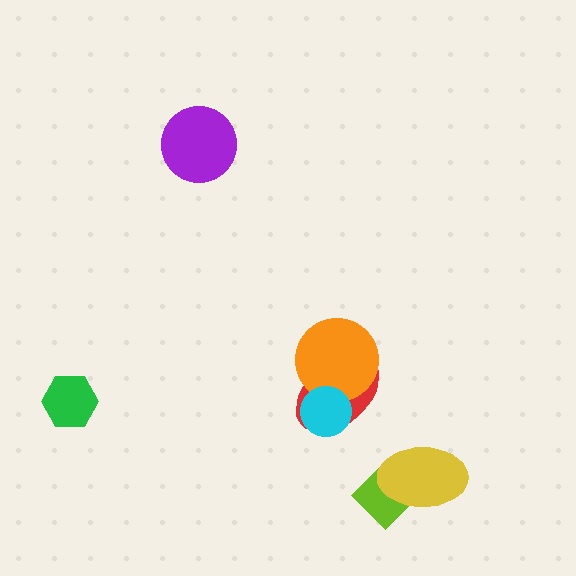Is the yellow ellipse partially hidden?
No, no other shape covers it.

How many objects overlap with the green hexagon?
0 objects overlap with the green hexagon.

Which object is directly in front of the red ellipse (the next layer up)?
The orange circle is directly in front of the red ellipse.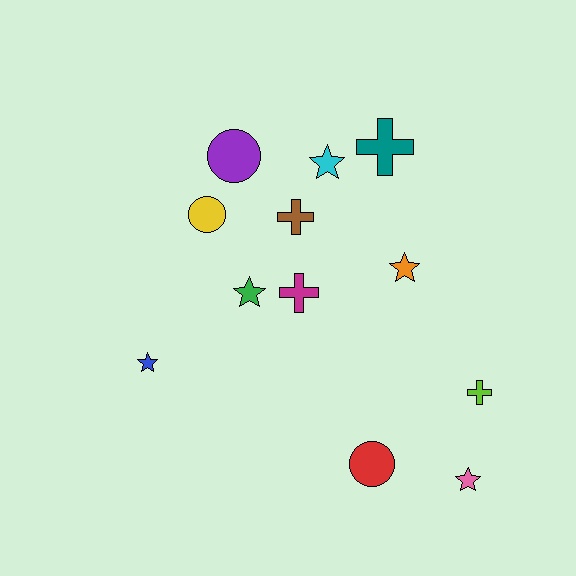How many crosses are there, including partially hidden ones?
There are 4 crosses.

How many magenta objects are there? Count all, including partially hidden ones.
There is 1 magenta object.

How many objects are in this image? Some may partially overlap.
There are 12 objects.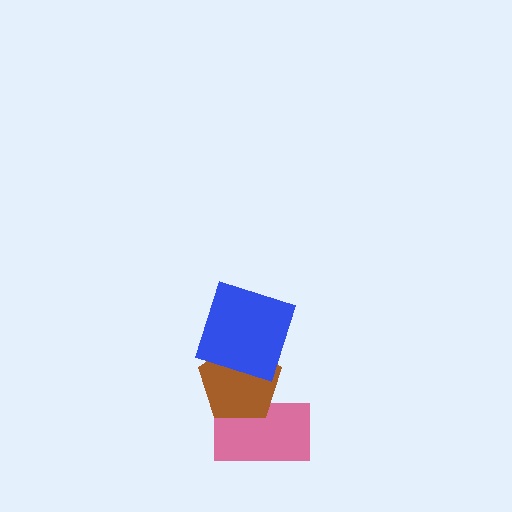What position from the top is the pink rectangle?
The pink rectangle is 3rd from the top.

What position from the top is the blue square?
The blue square is 1st from the top.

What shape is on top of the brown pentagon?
The blue square is on top of the brown pentagon.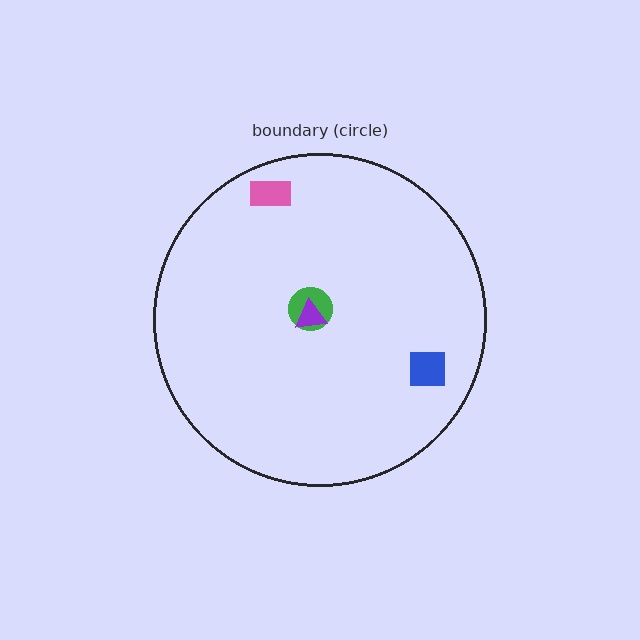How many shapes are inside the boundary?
4 inside, 0 outside.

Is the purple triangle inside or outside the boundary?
Inside.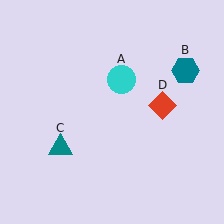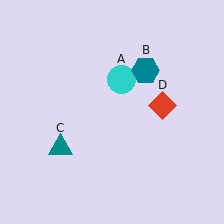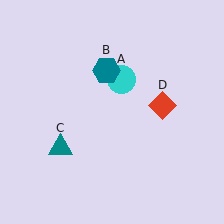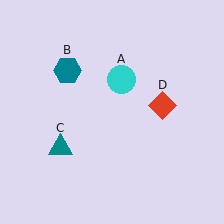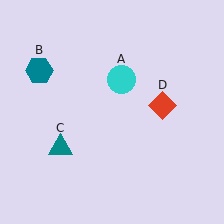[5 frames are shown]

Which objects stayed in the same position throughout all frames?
Cyan circle (object A) and teal triangle (object C) and red diamond (object D) remained stationary.